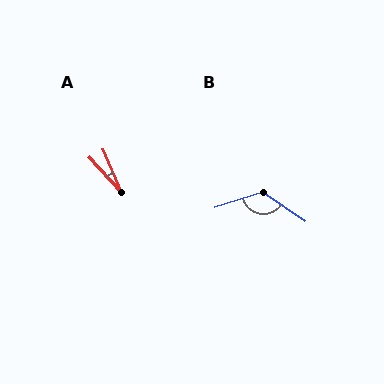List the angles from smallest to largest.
A (20°), B (128°).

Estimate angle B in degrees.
Approximately 128 degrees.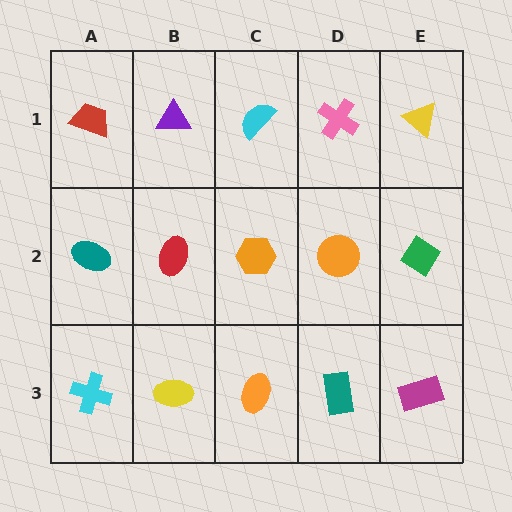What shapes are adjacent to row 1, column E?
A green diamond (row 2, column E), a pink cross (row 1, column D).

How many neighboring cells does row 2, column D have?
4.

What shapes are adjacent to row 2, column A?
A red trapezoid (row 1, column A), a cyan cross (row 3, column A), a red ellipse (row 2, column B).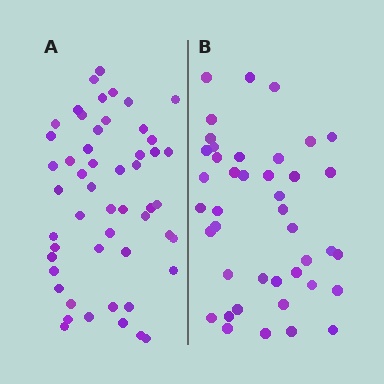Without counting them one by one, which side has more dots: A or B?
Region A (the left region) has more dots.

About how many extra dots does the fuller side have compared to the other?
Region A has roughly 10 or so more dots than region B.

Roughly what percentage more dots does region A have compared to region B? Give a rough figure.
About 25% more.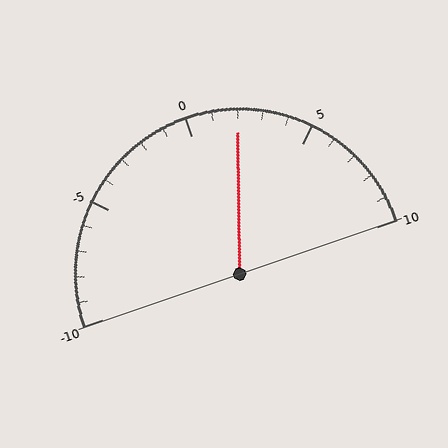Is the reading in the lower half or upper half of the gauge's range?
The reading is in the upper half of the range (-10 to 10).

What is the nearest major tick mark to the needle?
The nearest major tick mark is 0.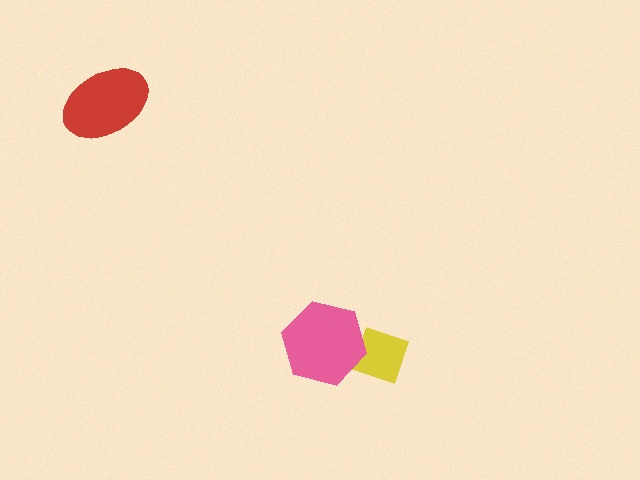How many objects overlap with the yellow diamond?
1 object overlaps with the yellow diamond.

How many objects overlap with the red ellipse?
0 objects overlap with the red ellipse.